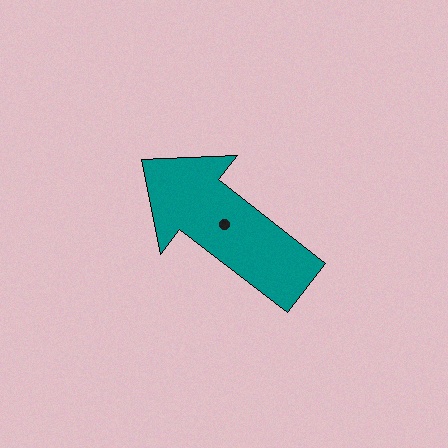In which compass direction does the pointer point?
Northwest.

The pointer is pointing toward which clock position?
Roughly 10 o'clock.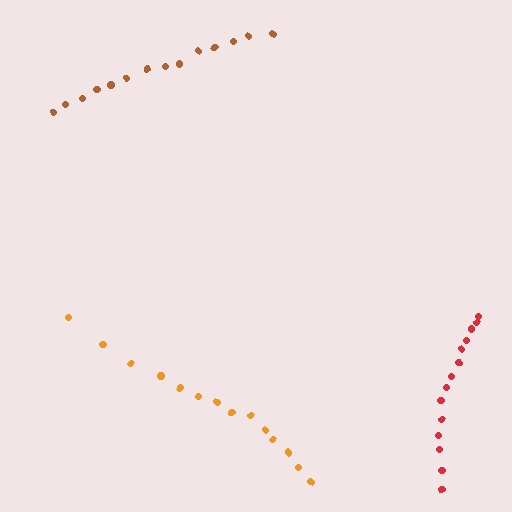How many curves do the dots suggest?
There are 3 distinct paths.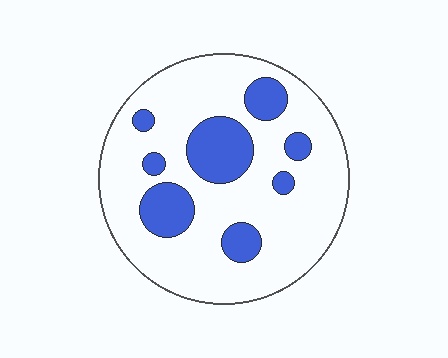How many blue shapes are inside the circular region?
8.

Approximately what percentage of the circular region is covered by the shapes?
Approximately 20%.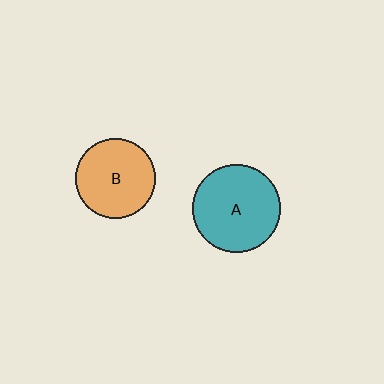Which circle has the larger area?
Circle A (teal).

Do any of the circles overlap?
No, none of the circles overlap.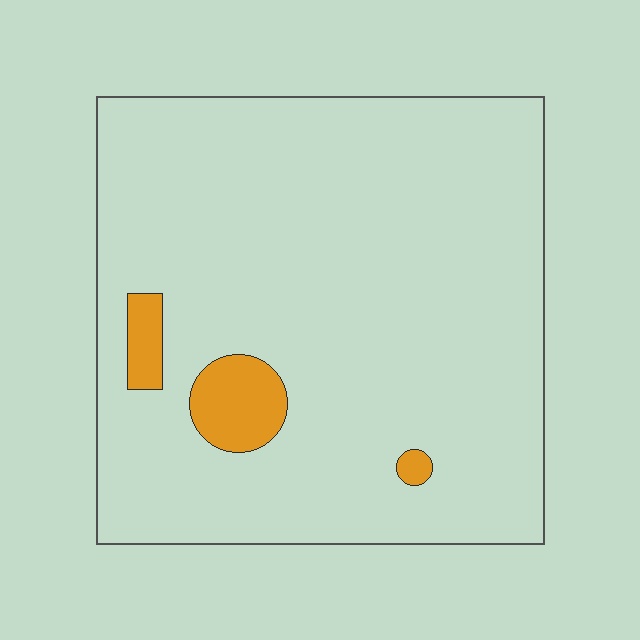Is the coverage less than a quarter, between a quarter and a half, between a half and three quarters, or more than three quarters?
Less than a quarter.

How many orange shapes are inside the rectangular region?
3.